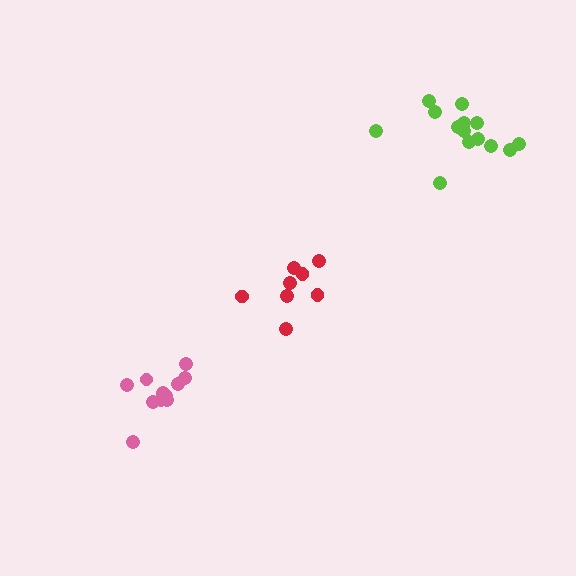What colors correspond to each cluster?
The clusters are colored: red, pink, lime.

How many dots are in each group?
Group 1: 8 dots, Group 2: 11 dots, Group 3: 14 dots (33 total).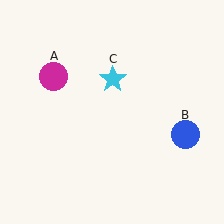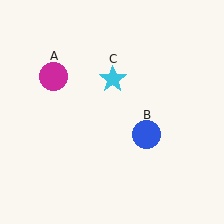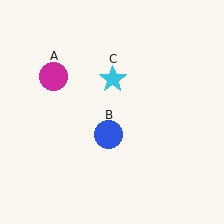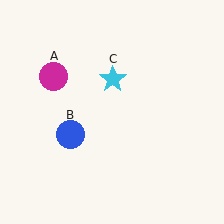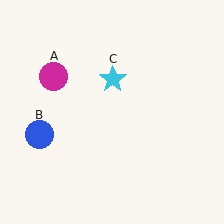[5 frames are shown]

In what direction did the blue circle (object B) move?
The blue circle (object B) moved left.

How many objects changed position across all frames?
1 object changed position: blue circle (object B).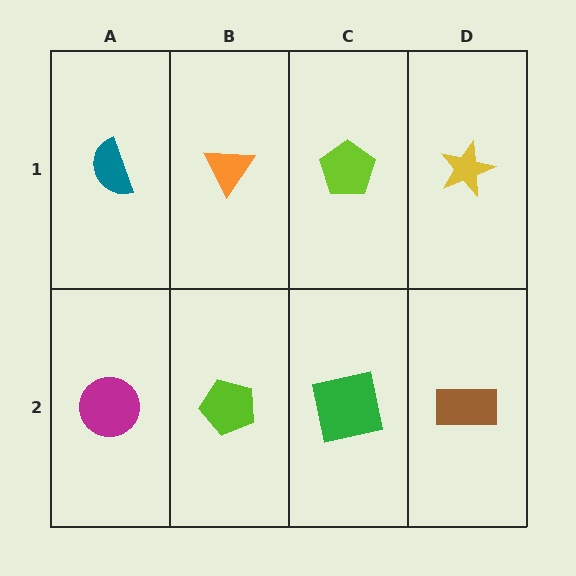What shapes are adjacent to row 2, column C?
A lime pentagon (row 1, column C), a lime pentagon (row 2, column B), a brown rectangle (row 2, column D).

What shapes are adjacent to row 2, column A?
A teal semicircle (row 1, column A), a lime pentagon (row 2, column B).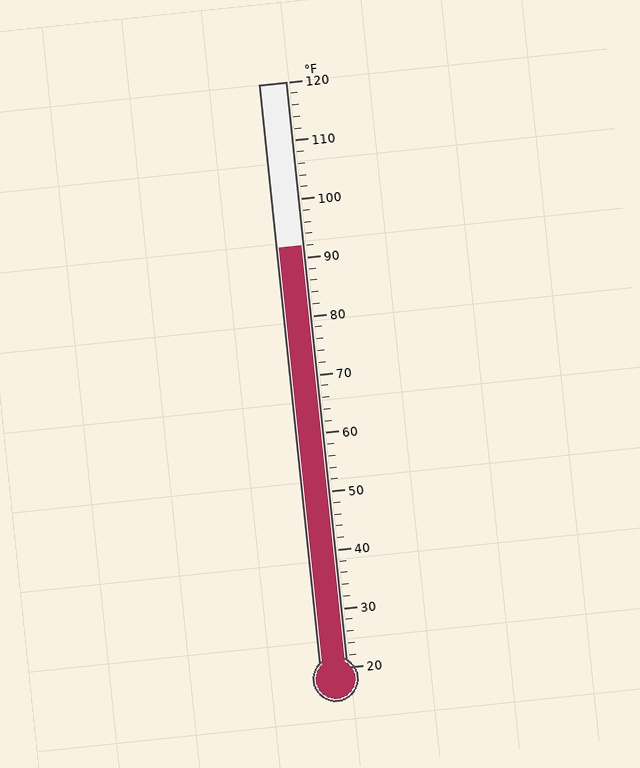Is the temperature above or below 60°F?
The temperature is above 60°F.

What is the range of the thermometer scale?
The thermometer scale ranges from 20°F to 120°F.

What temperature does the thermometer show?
The thermometer shows approximately 92°F.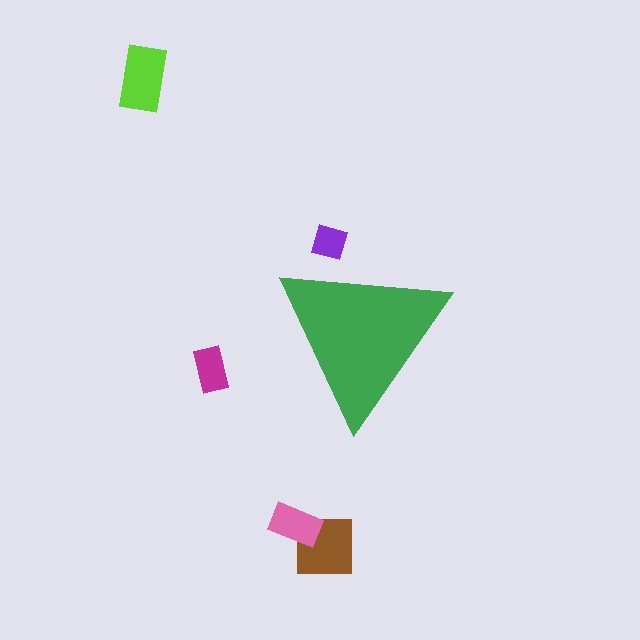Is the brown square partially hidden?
No, the brown square is fully visible.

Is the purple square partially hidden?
Yes, the purple square is partially hidden behind the green triangle.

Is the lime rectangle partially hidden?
No, the lime rectangle is fully visible.